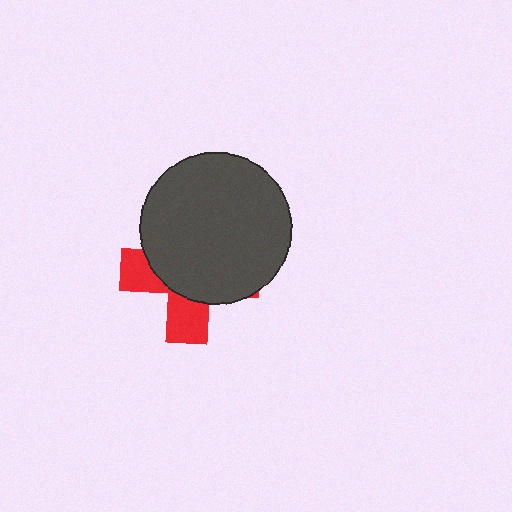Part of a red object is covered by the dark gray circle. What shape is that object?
It is a cross.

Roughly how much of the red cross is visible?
A small part of it is visible (roughly 34%).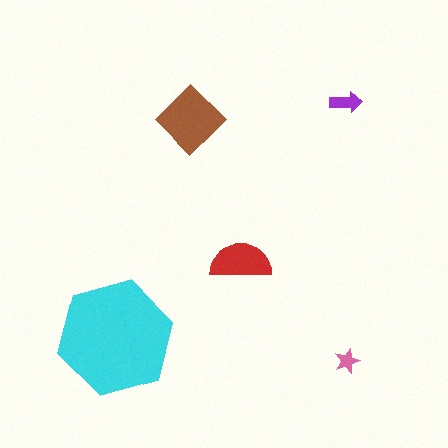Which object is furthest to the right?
The pink star is rightmost.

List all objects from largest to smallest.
The cyan hexagon, the brown diamond, the red semicircle, the purple arrow, the pink star.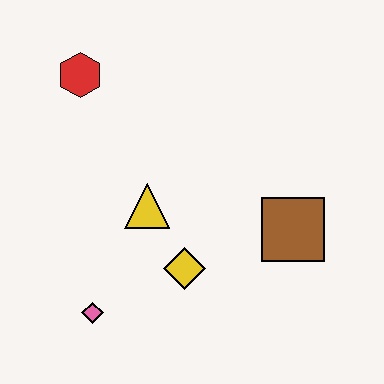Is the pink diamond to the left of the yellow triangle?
Yes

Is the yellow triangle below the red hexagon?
Yes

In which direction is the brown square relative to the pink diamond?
The brown square is to the right of the pink diamond.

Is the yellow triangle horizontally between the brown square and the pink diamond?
Yes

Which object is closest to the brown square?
The yellow diamond is closest to the brown square.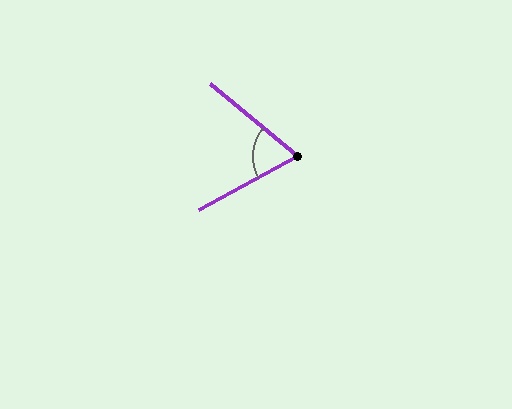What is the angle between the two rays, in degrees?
Approximately 69 degrees.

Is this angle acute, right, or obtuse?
It is acute.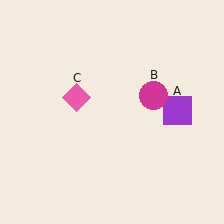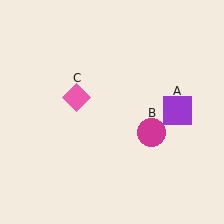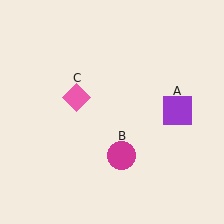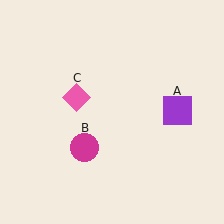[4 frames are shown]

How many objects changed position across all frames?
1 object changed position: magenta circle (object B).